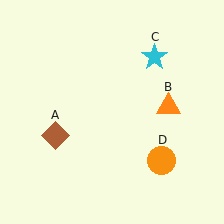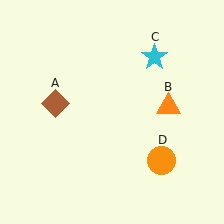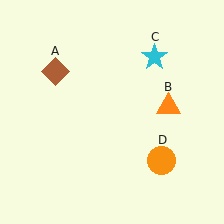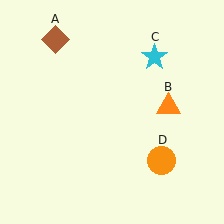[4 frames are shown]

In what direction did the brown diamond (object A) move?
The brown diamond (object A) moved up.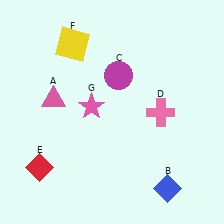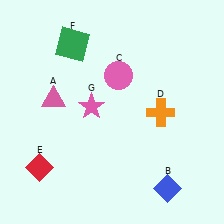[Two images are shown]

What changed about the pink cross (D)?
In Image 1, D is pink. In Image 2, it changed to orange.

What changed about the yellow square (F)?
In Image 1, F is yellow. In Image 2, it changed to green.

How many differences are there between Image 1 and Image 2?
There are 3 differences between the two images.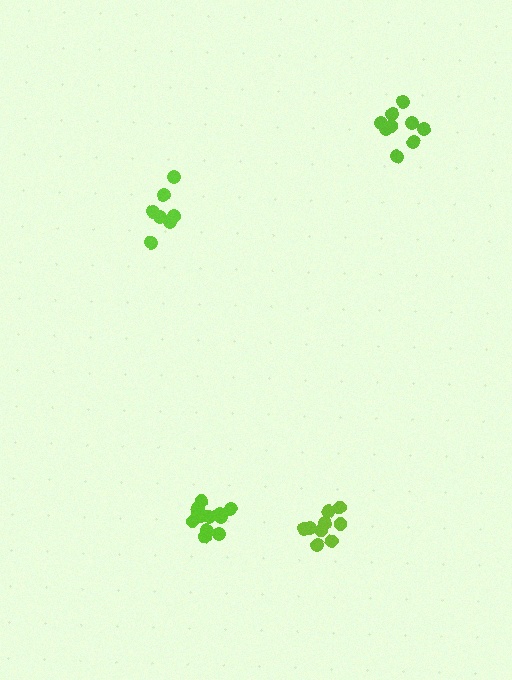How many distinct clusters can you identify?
There are 4 distinct clusters.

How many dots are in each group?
Group 1: 13 dots, Group 2: 9 dots, Group 3: 7 dots, Group 4: 9 dots (38 total).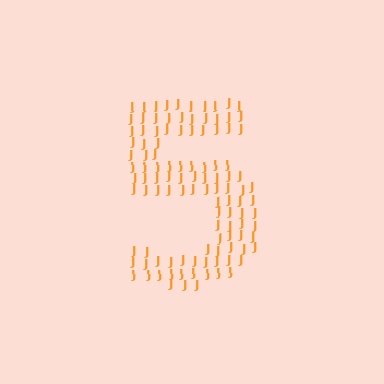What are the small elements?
The small elements are letter J's.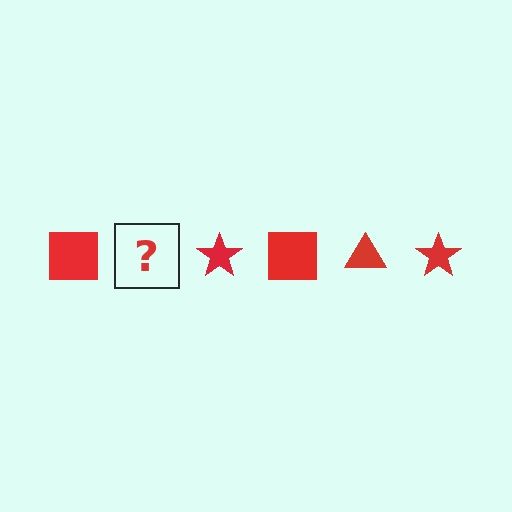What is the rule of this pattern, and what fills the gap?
The rule is that the pattern cycles through square, triangle, star shapes in red. The gap should be filled with a red triangle.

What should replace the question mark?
The question mark should be replaced with a red triangle.